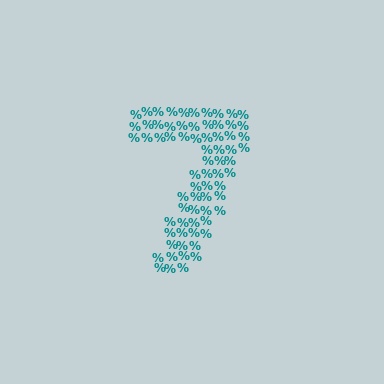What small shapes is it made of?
It is made of small percent signs.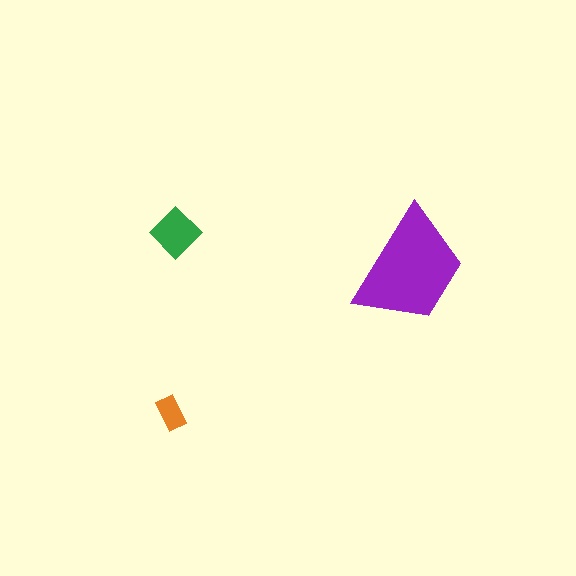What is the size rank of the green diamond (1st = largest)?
2nd.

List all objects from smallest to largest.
The orange rectangle, the green diamond, the purple trapezoid.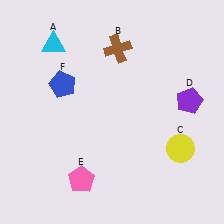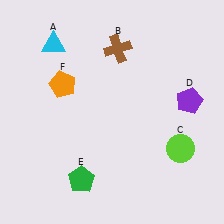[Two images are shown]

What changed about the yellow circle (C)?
In Image 1, C is yellow. In Image 2, it changed to lime.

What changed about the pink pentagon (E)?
In Image 1, E is pink. In Image 2, it changed to green.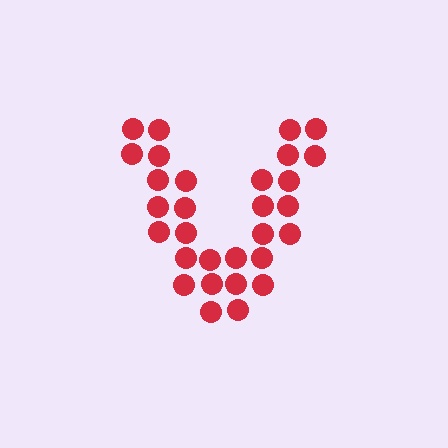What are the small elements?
The small elements are circles.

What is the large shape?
The large shape is the letter V.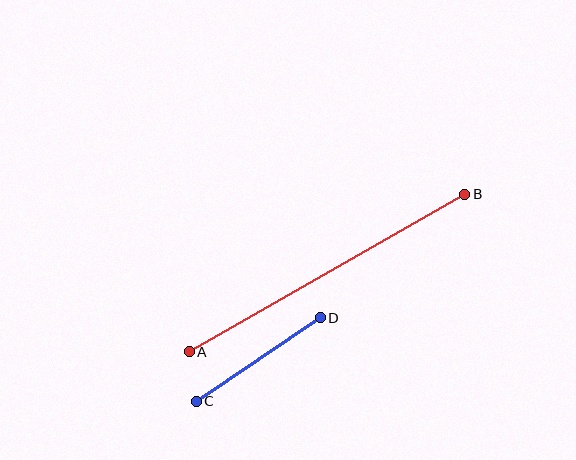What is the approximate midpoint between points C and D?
The midpoint is at approximately (258, 359) pixels.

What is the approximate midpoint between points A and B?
The midpoint is at approximately (327, 273) pixels.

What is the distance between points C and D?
The distance is approximately 150 pixels.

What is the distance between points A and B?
The distance is approximately 317 pixels.